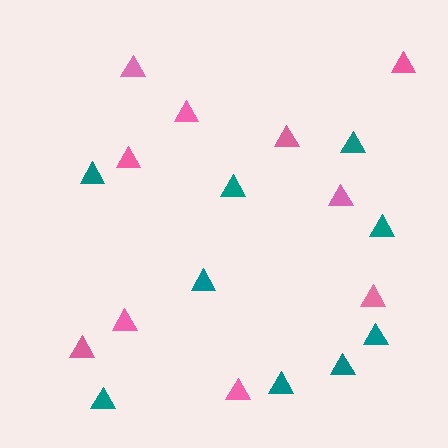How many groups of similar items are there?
There are 2 groups: one group of teal triangles (9) and one group of pink triangles (10).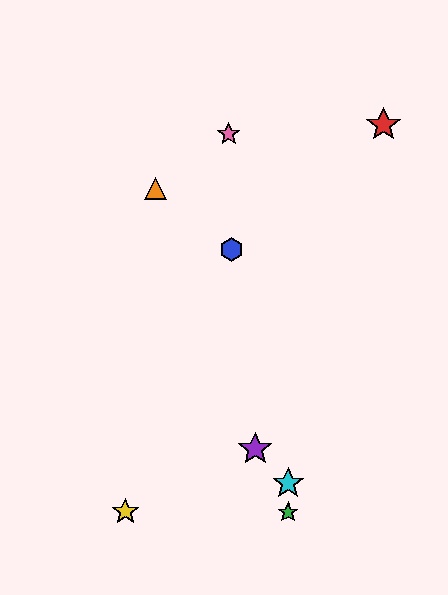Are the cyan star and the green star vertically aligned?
Yes, both are at x≈288.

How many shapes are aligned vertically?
2 shapes (the green star, the cyan star) are aligned vertically.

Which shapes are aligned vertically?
The green star, the cyan star are aligned vertically.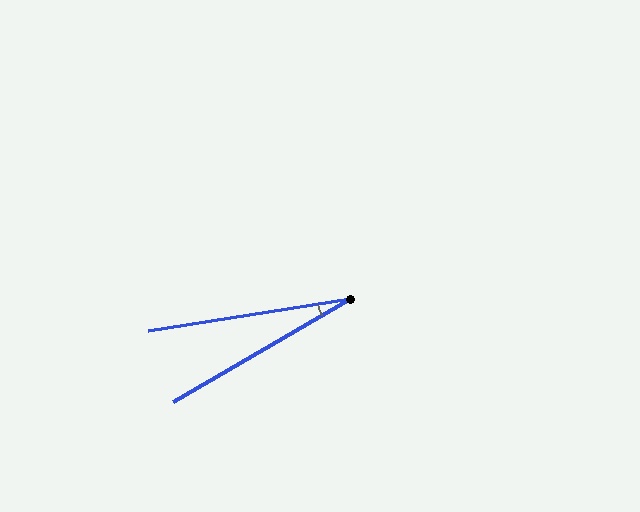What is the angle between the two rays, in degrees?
Approximately 21 degrees.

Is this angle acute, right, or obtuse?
It is acute.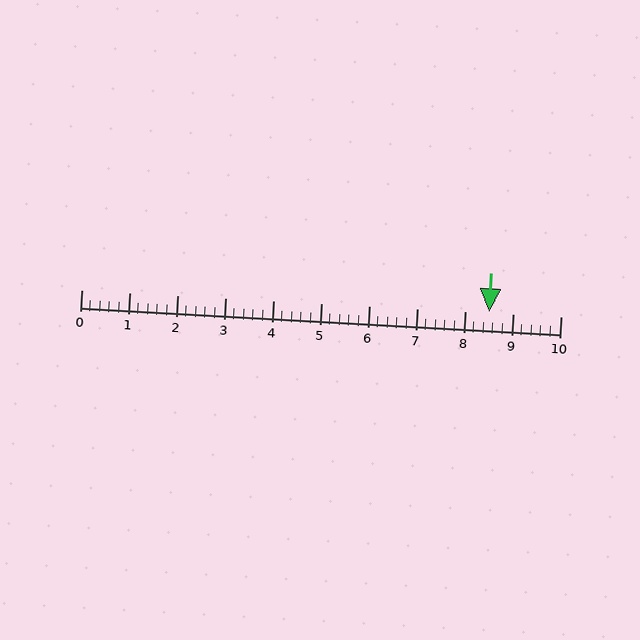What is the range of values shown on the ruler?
The ruler shows values from 0 to 10.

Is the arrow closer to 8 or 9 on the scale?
The arrow is closer to 9.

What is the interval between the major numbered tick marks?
The major tick marks are spaced 1 units apart.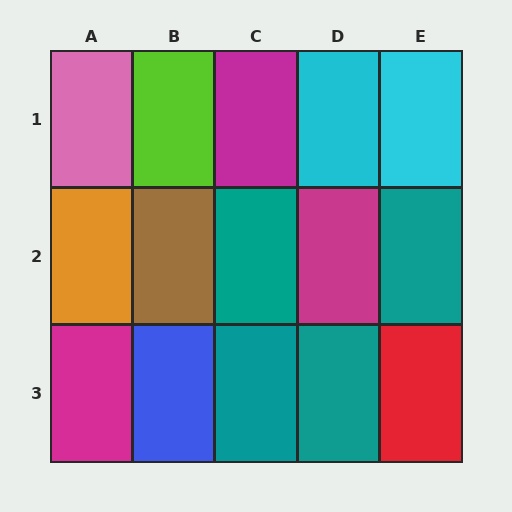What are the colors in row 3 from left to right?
Magenta, blue, teal, teal, red.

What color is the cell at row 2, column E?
Teal.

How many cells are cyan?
2 cells are cyan.